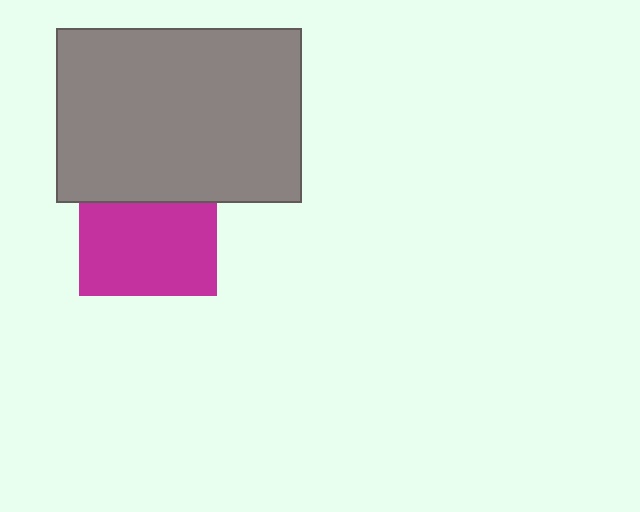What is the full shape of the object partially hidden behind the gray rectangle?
The partially hidden object is a magenta square.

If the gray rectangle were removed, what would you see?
You would see the complete magenta square.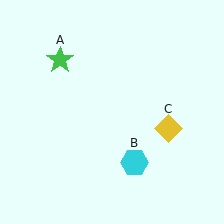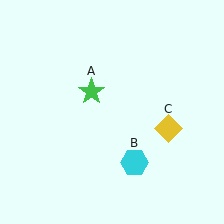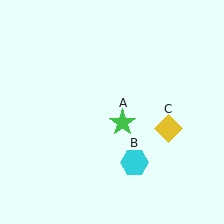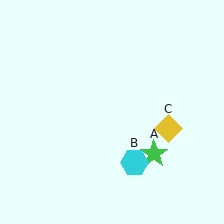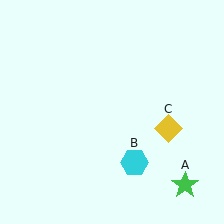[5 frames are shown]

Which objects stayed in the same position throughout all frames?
Cyan hexagon (object B) and yellow diamond (object C) remained stationary.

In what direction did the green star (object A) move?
The green star (object A) moved down and to the right.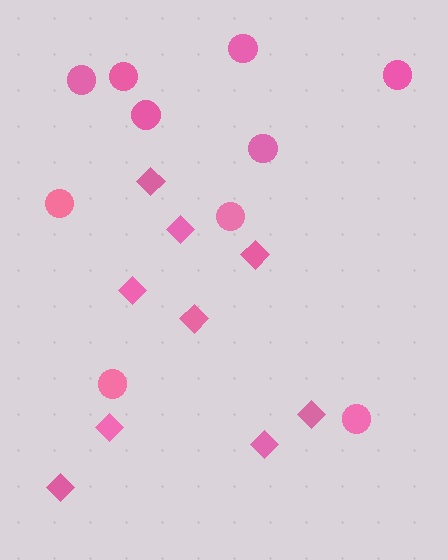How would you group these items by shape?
There are 2 groups: one group of diamonds (9) and one group of circles (10).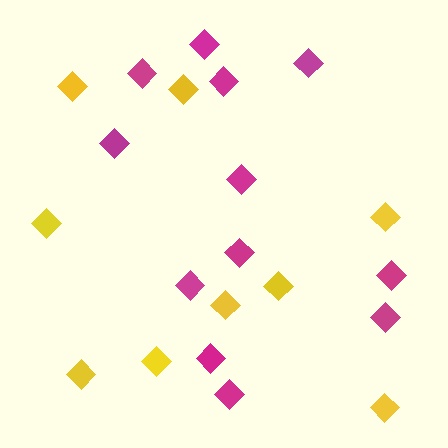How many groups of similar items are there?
There are 2 groups: one group of magenta diamonds (12) and one group of yellow diamonds (9).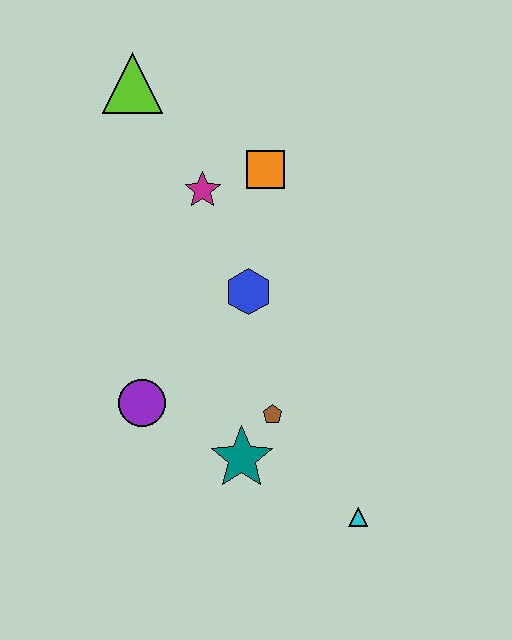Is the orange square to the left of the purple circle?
No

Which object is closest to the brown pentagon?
The teal star is closest to the brown pentagon.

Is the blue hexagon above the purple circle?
Yes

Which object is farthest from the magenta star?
The cyan triangle is farthest from the magenta star.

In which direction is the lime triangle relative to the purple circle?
The lime triangle is above the purple circle.